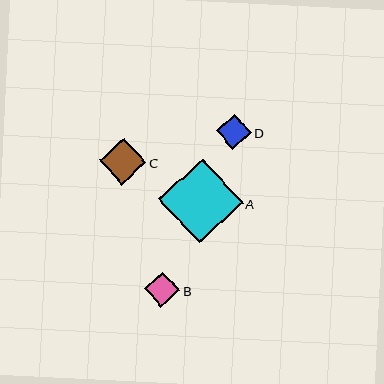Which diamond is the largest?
Diamond A is the largest with a size of approximately 85 pixels.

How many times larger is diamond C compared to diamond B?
Diamond C is approximately 1.3 times the size of diamond B.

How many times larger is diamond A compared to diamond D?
Diamond A is approximately 2.4 times the size of diamond D.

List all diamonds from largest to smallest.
From largest to smallest: A, C, D, B.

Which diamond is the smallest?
Diamond B is the smallest with a size of approximately 35 pixels.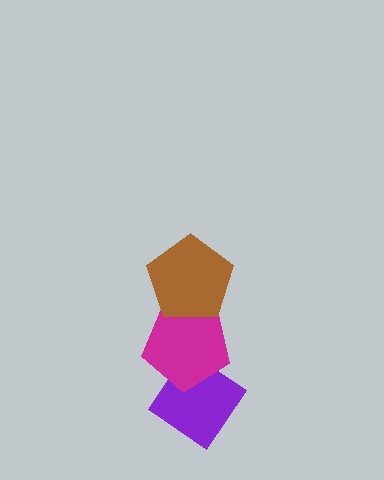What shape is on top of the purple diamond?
The magenta pentagon is on top of the purple diamond.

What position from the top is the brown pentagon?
The brown pentagon is 1st from the top.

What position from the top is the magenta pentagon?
The magenta pentagon is 2nd from the top.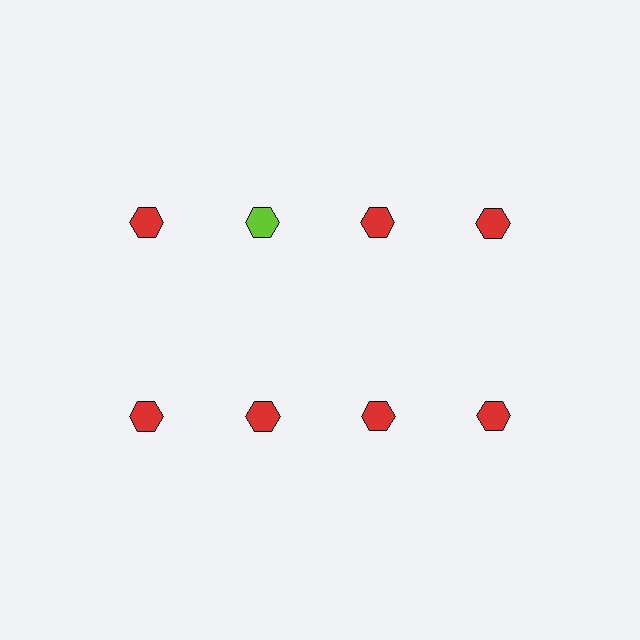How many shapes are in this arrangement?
There are 8 shapes arranged in a grid pattern.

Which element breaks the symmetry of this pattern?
The lime hexagon in the top row, second from left column breaks the symmetry. All other shapes are red hexagons.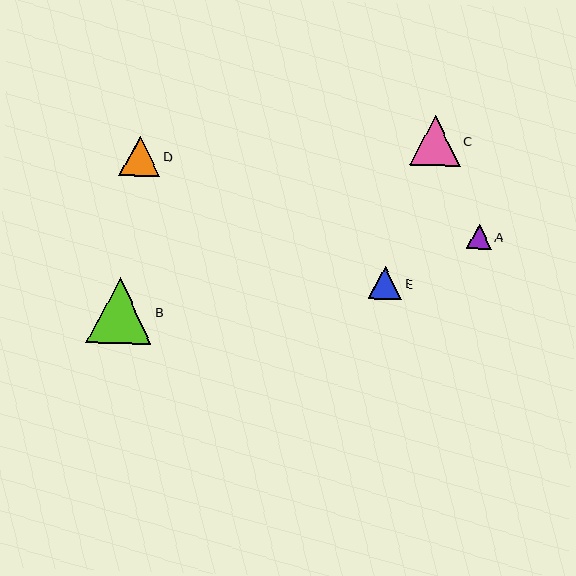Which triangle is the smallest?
Triangle A is the smallest with a size of approximately 25 pixels.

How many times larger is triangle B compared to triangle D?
Triangle B is approximately 1.6 times the size of triangle D.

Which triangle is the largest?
Triangle B is the largest with a size of approximately 65 pixels.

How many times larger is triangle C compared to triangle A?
Triangle C is approximately 2.0 times the size of triangle A.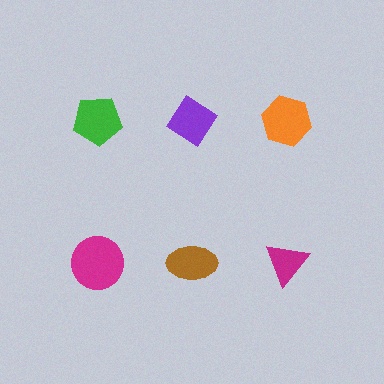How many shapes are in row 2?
3 shapes.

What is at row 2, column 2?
A brown ellipse.